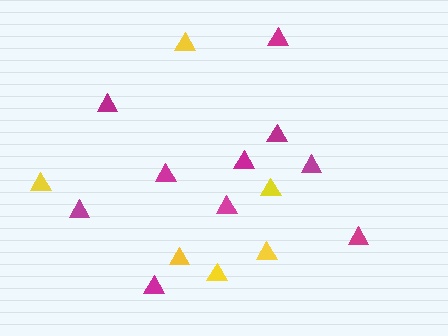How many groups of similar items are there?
There are 2 groups: one group of yellow triangles (6) and one group of magenta triangles (10).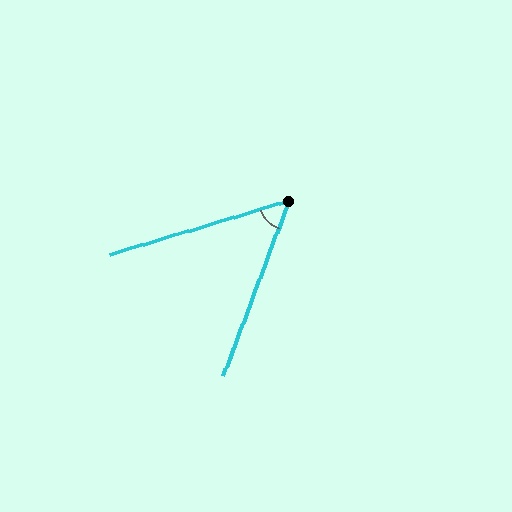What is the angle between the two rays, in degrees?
Approximately 52 degrees.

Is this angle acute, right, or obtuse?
It is acute.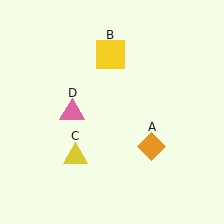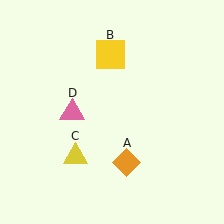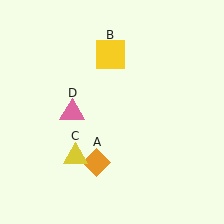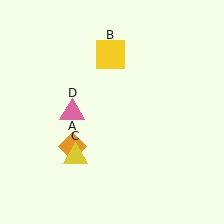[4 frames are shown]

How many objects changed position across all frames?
1 object changed position: orange diamond (object A).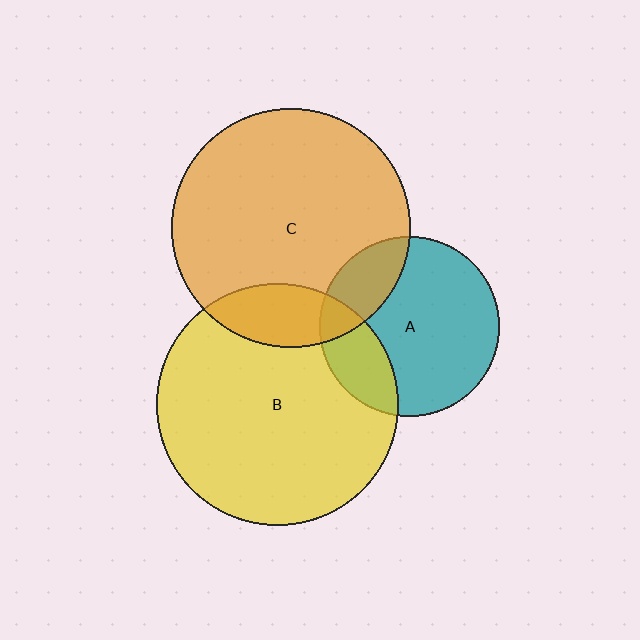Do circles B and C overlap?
Yes.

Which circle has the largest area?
Circle B (yellow).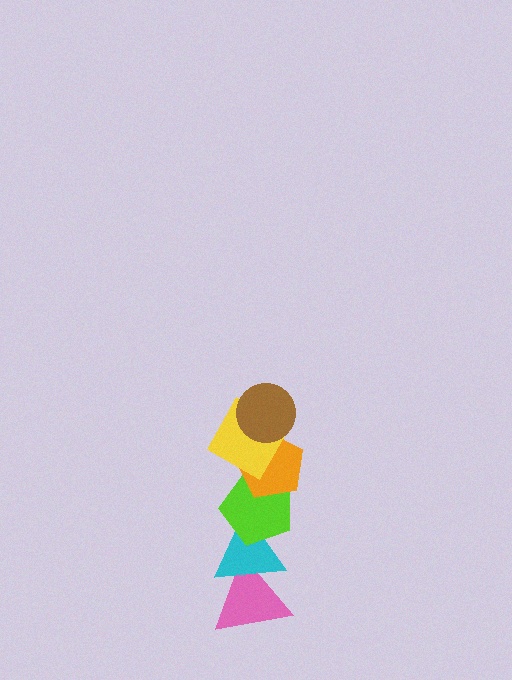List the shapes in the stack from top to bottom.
From top to bottom: the brown circle, the yellow square, the orange pentagon, the lime pentagon, the cyan triangle, the pink triangle.